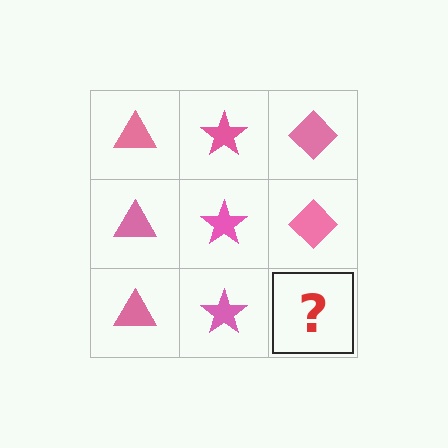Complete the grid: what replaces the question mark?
The question mark should be replaced with a pink diamond.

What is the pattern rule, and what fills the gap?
The rule is that each column has a consistent shape. The gap should be filled with a pink diamond.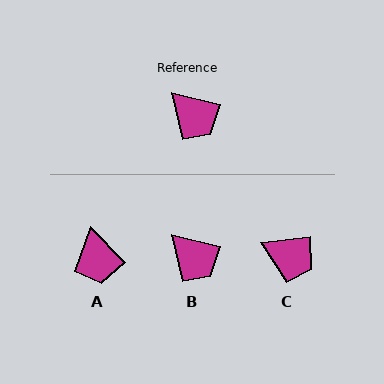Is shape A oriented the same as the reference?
No, it is off by about 32 degrees.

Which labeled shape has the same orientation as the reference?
B.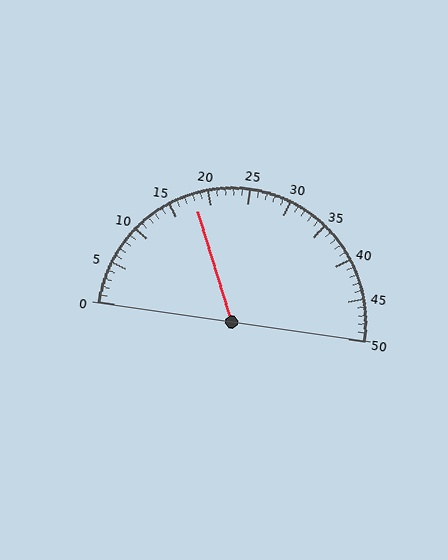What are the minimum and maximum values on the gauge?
The gauge ranges from 0 to 50.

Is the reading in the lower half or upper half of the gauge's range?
The reading is in the lower half of the range (0 to 50).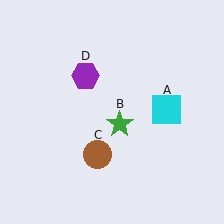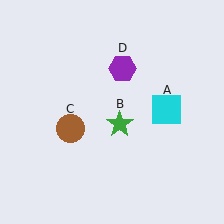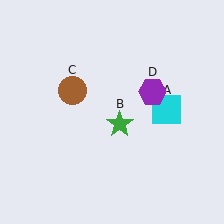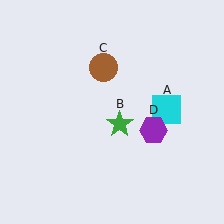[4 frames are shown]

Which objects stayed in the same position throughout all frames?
Cyan square (object A) and green star (object B) remained stationary.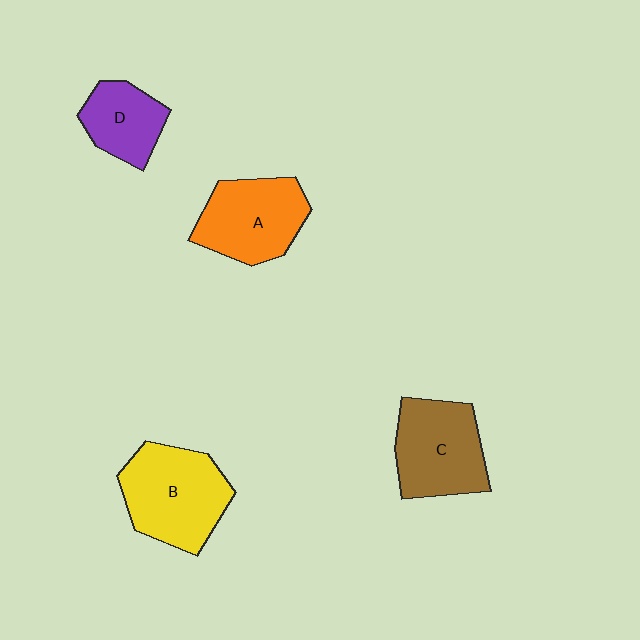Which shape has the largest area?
Shape B (yellow).